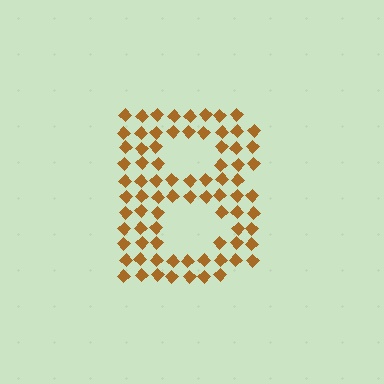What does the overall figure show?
The overall figure shows the letter B.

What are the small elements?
The small elements are diamonds.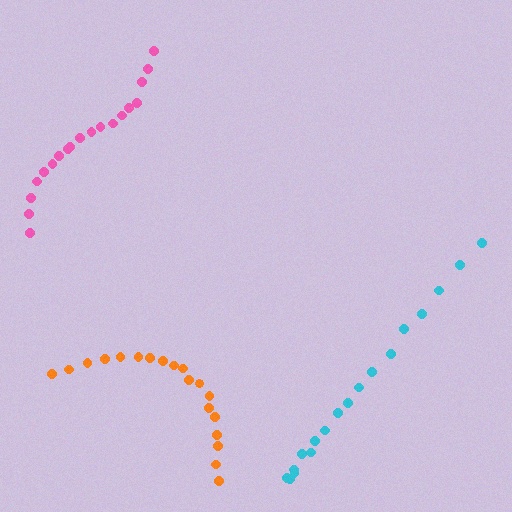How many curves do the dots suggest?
There are 3 distinct paths.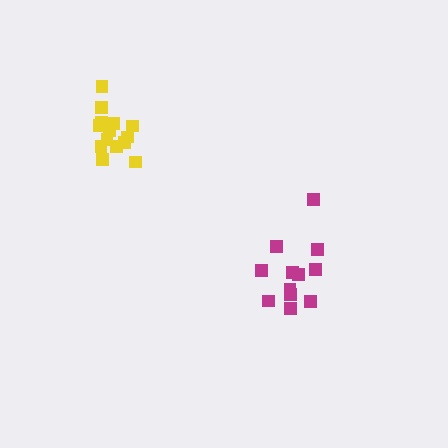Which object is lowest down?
The magenta cluster is bottommost.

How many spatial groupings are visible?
There are 2 spatial groupings.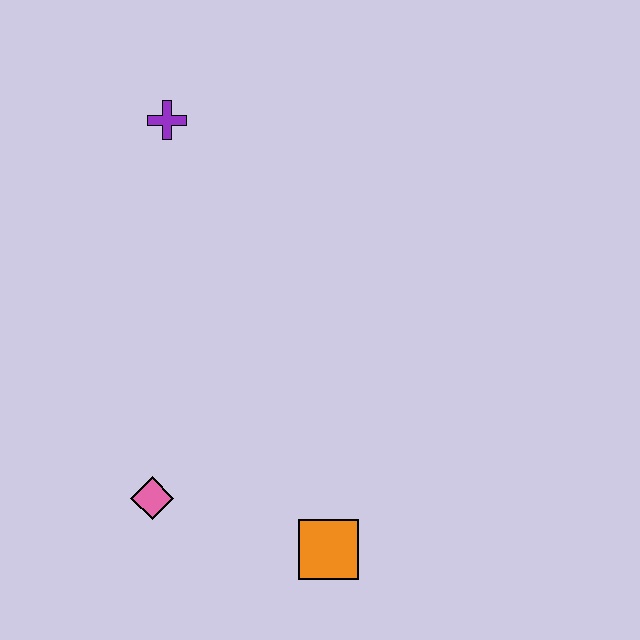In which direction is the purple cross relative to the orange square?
The purple cross is above the orange square.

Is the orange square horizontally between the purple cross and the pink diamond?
No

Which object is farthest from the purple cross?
The orange square is farthest from the purple cross.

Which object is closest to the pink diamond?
The orange square is closest to the pink diamond.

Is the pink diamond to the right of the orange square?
No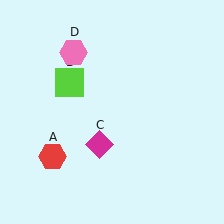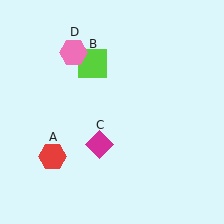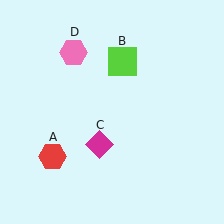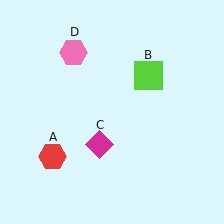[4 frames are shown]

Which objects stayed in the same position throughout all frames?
Red hexagon (object A) and magenta diamond (object C) and pink hexagon (object D) remained stationary.